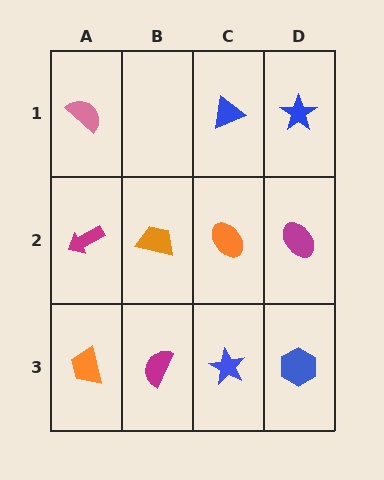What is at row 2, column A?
A magenta arrow.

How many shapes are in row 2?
4 shapes.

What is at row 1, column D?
A blue star.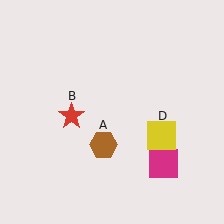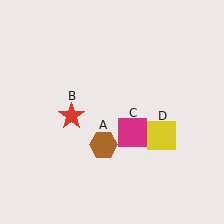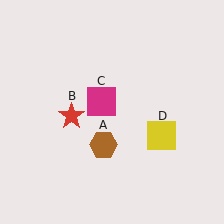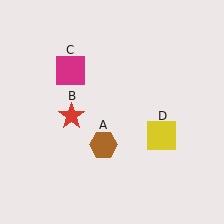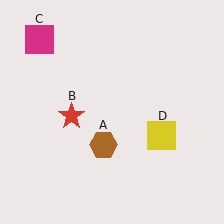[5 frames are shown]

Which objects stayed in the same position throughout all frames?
Brown hexagon (object A) and red star (object B) and yellow square (object D) remained stationary.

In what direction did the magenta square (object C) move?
The magenta square (object C) moved up and to the left.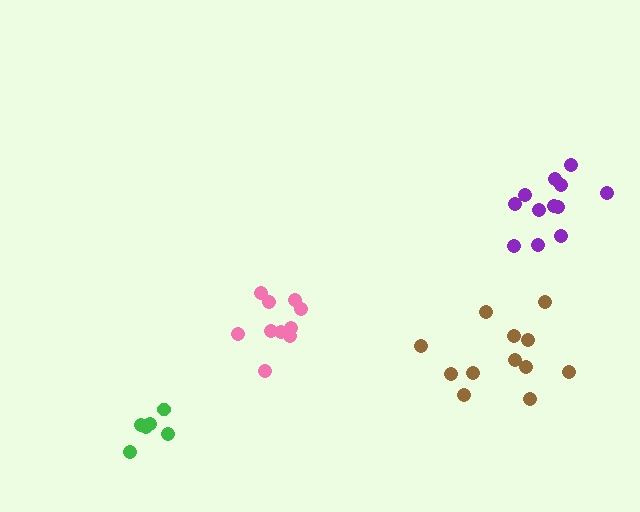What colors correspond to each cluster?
The clusters are colored: green, pink, brown, purple.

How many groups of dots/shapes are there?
There are 4 groups.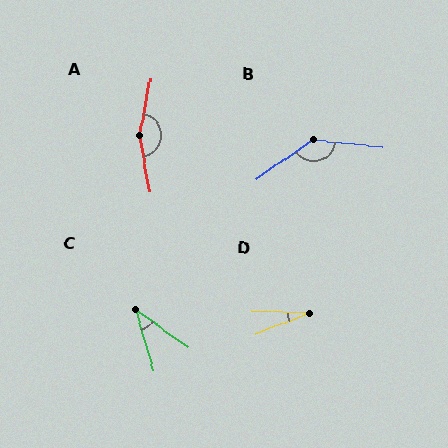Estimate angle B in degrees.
Approximately 139 degrees.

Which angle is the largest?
A, at approximately 159 degrees.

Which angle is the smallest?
D, at approximately 23 degrees.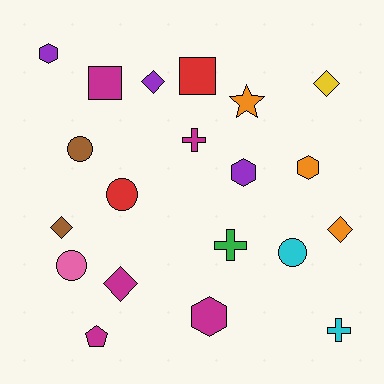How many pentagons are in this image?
There is 1 pentagon.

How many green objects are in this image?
There is 1 green object.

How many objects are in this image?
There are 20 objects.